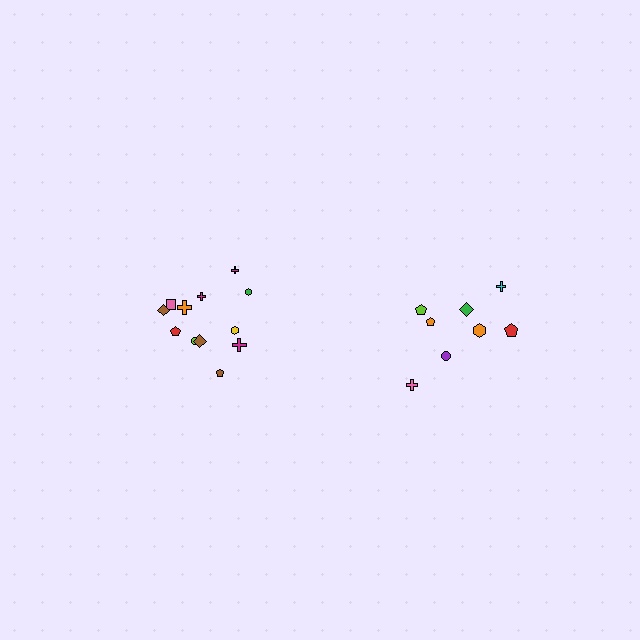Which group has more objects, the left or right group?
The left group.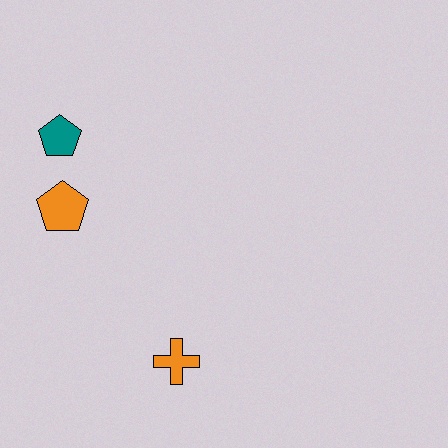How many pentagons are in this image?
There are 2 pentagons.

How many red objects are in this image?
There are no red objects.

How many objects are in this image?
There are 3 objects.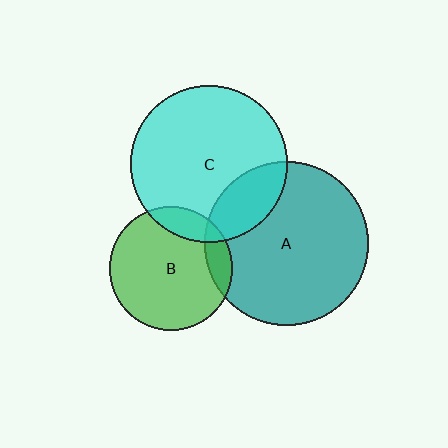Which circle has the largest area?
Circle A (teal).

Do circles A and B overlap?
Yes.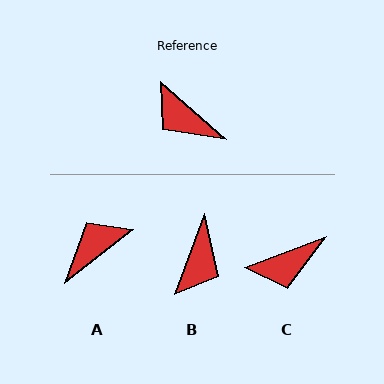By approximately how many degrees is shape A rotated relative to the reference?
Approximately 101 degrees clockwise.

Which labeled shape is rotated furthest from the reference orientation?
B, about 111 degrees away.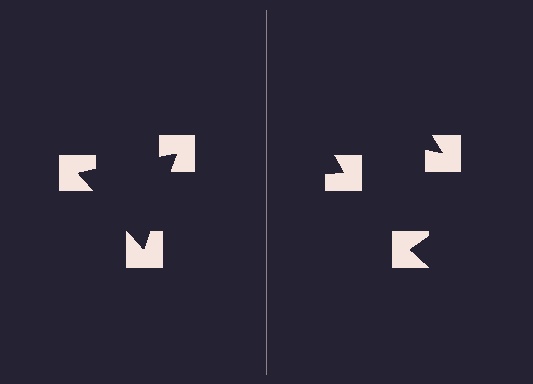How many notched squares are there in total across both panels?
6 — 3 on each side.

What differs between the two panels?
The notched squares are positioned identically on both sides; only the wedge orientations differ. On the left they align to a triangle; on the right they are misaligned.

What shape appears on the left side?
An illusory triangle.